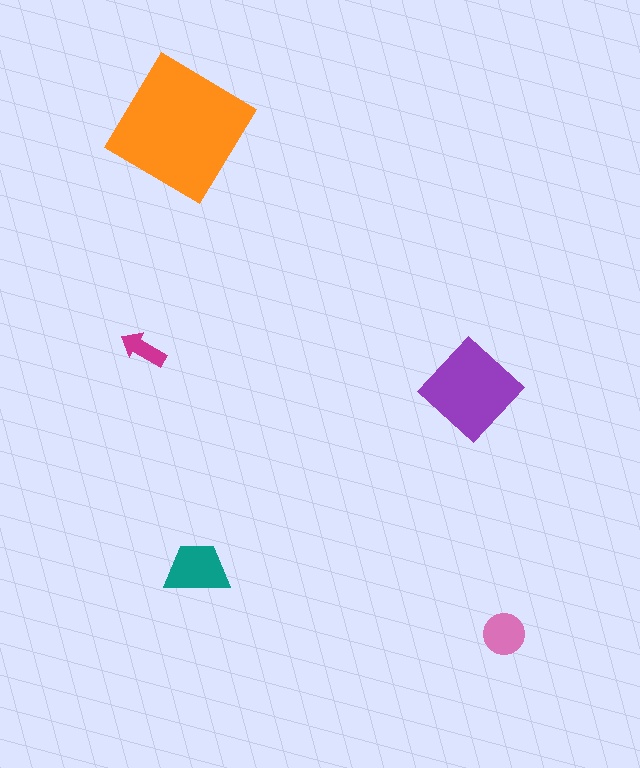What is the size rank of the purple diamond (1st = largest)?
2nd.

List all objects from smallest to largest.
The magenta arrow, the pink circle, the teal trapezoid, the purple diamond, the orange diamond.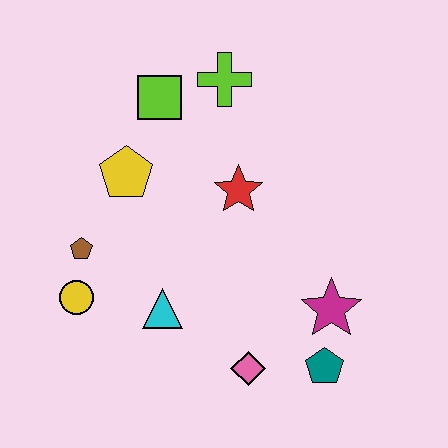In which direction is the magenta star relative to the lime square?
The magenta star is below the lime square.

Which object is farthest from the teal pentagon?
The lime square is farthest from the teal pentagon.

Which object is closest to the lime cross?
The lime square is closest to the lime cross.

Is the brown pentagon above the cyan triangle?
Yes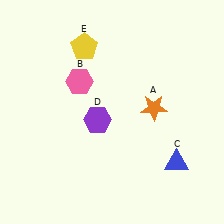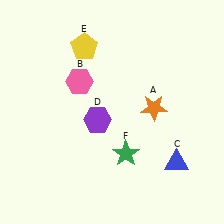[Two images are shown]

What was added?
A green star (F) was added in Image 2.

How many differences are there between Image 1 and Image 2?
There is 1 difference between the two images.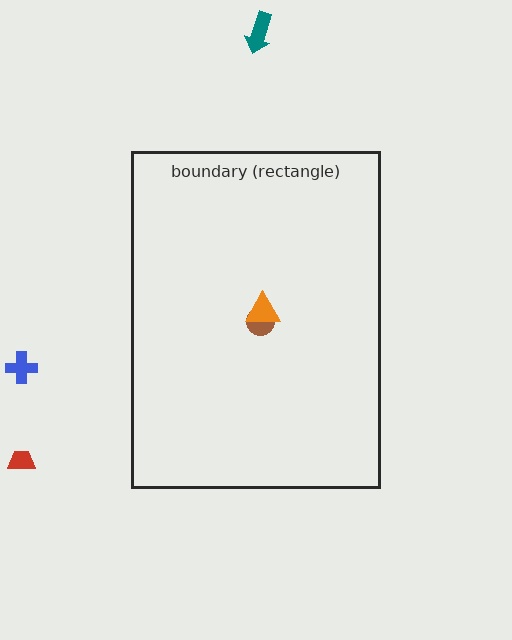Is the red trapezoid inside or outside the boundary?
Outside.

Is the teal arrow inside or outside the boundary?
Outside.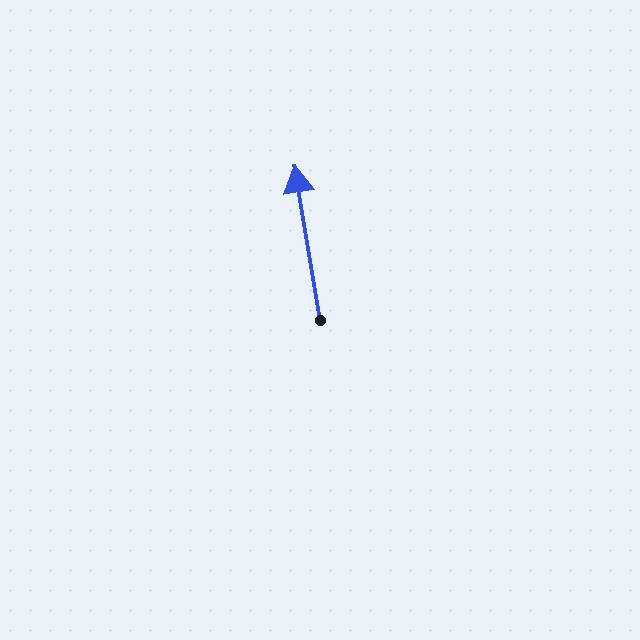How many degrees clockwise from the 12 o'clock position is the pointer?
Approximately 351 degrees.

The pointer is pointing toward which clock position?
Roughly 12 o'clock.